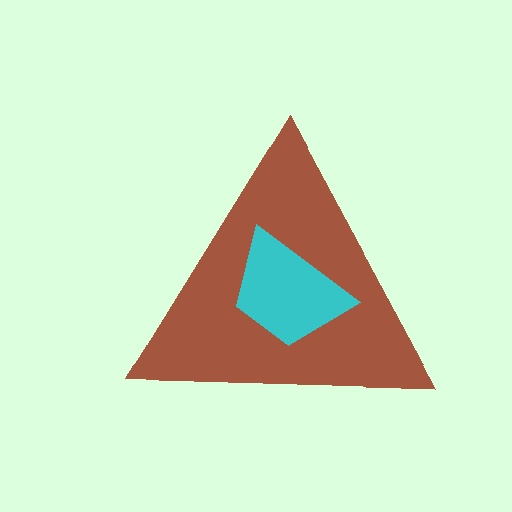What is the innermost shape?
The cyan trapezoid.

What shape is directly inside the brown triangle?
The cyan trapezoid.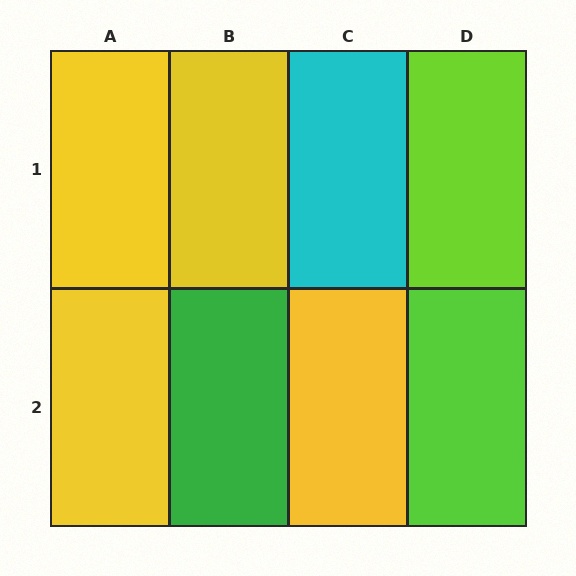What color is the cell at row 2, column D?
Lime.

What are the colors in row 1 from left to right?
Yellow, yellow, cyan, lime.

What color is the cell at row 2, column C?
Yellow.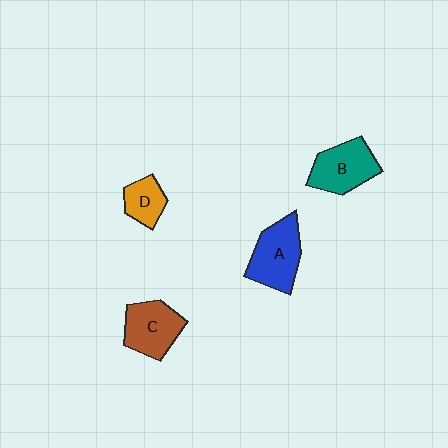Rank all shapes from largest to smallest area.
From largest to smallest: A (blue), B (teal), C (brown), D (orange).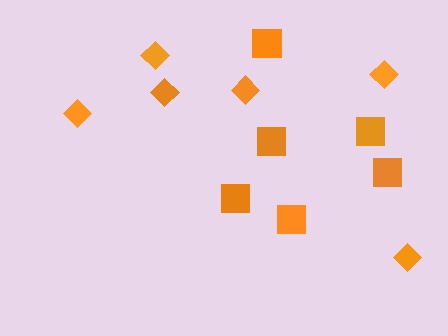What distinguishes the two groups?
There are 2 groups: one group of squares (6) and one group of diamonds (6).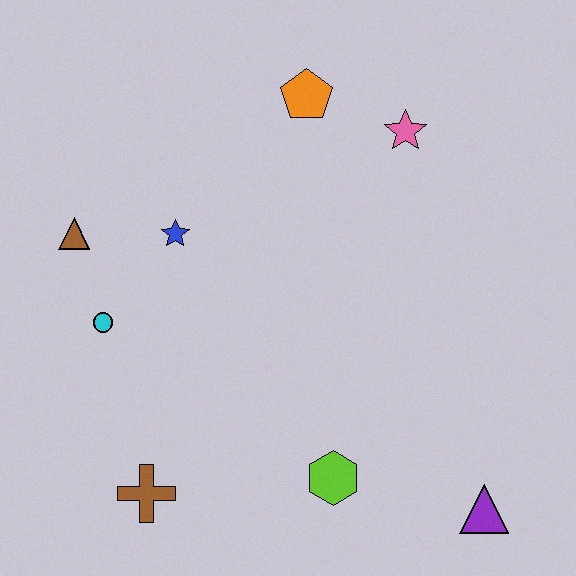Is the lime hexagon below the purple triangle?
No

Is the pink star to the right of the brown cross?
Yes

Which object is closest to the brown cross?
The cyan circle is closest to the brown cross.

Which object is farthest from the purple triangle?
The brown triangle is farthest from the purple triangle.